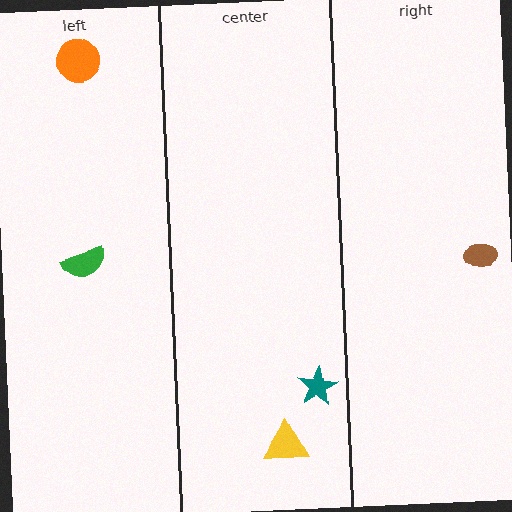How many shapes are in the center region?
2.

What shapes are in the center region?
The teal star, the yellow triangle.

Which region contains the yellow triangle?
The center region.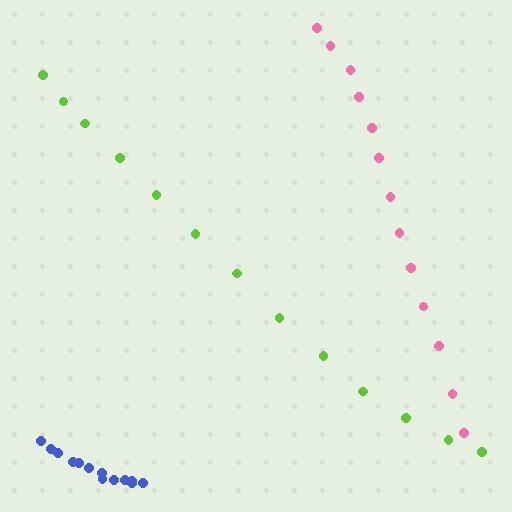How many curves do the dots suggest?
There are 3 distinct paths.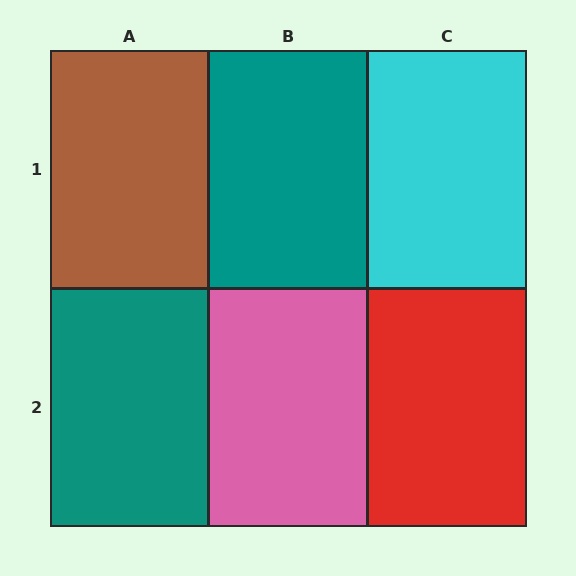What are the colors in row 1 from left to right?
Brown, teal, cyan.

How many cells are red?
1 cell is red.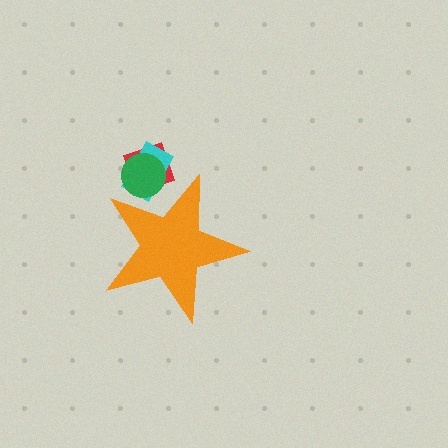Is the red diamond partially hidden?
Yes, the red diamond is partially hidden behind the orange star.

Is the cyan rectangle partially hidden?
Yes, the cyan rectangle is partially hidden behind the orange star.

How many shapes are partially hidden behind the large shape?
3 shapes are partially hidden.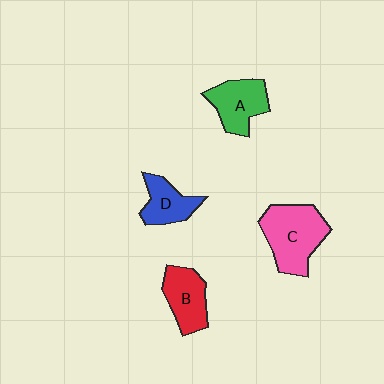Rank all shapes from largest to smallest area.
From largest to smallest: C (pink), A (green), B (red), D (blue).